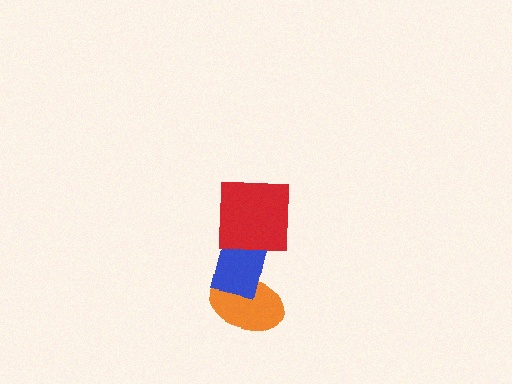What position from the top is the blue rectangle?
The blue rectangle is 2nd from the top.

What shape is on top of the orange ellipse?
The blue rectangle is on top of the orange ellipse.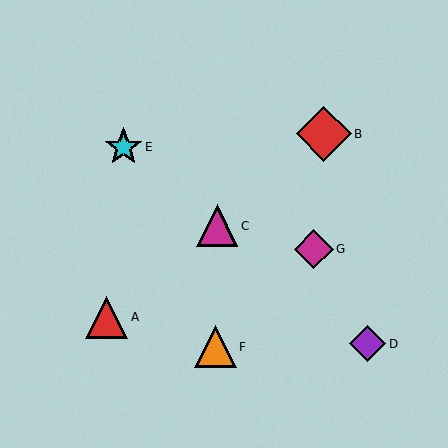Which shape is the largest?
The red diamond (labeled B) is the largest.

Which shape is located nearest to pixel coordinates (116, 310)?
The red triangle (labeled A) at (107, 317) is nearest to that location.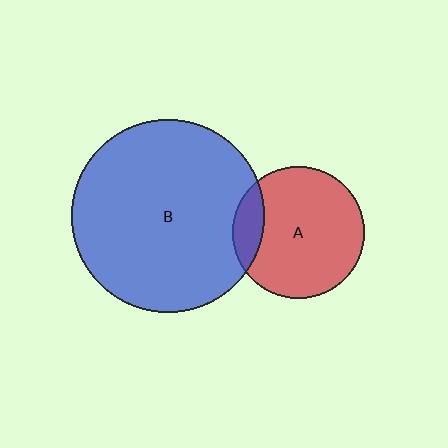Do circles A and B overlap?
Yes.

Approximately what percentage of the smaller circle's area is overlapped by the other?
Approximately 15%.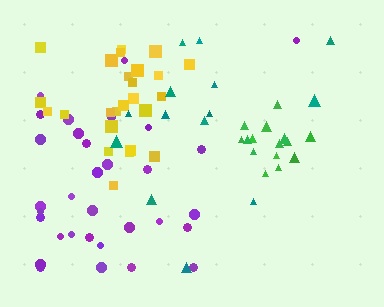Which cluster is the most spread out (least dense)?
Teal.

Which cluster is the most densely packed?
Green.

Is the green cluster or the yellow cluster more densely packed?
Green.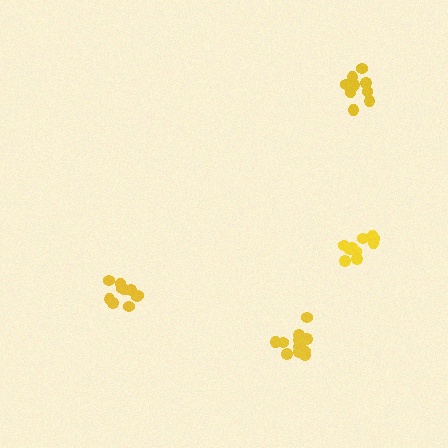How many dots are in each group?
Group 1: 11 dots, Group 2: 12 dots, Group 3: 9 dots, Group 4: 10 dots (42 total).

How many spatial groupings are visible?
There are 4 spatial groupings.